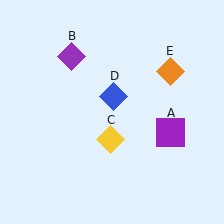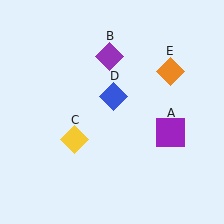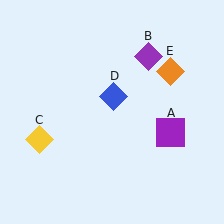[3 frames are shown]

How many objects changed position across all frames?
2 objects changed position: purple diamond (object B), yellow diamond (object C).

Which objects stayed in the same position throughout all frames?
Purple square (object A) and blue diamond (object D) and orange diamond (object E) remained stationary.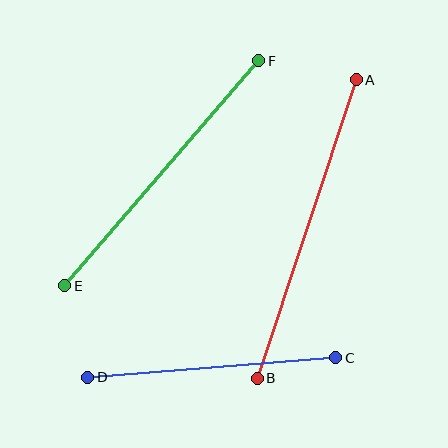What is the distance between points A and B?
The distance is approximately 314 pixels.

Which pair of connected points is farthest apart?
Points A and B are farthest apart.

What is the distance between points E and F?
The distance is approximately 297 pixels.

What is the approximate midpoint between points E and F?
The midpoint is at approximately (162, 173) pixels.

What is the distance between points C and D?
The distance is approximately 249 pixels.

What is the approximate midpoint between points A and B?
The midpoint is at approximately (307, 229) pixels.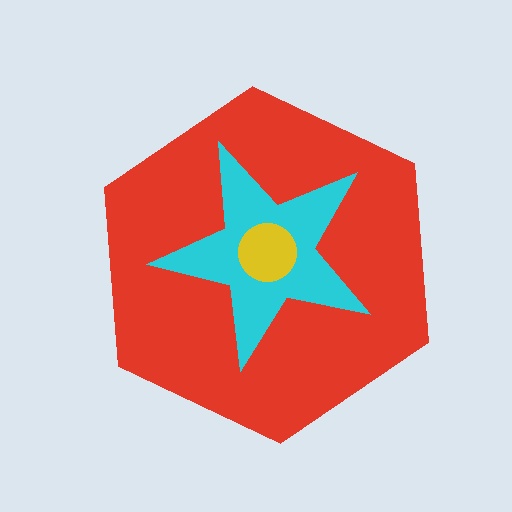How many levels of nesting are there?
3.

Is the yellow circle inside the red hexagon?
Yes.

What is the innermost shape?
The yellow circle.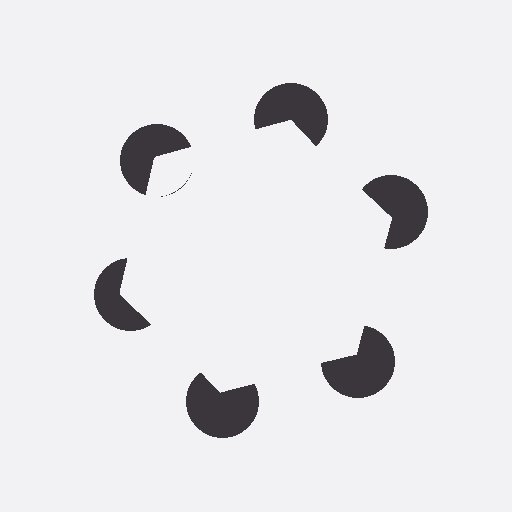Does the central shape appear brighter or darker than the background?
It typically appears slightly brighter than the background, even though no actual brightness change is drawn.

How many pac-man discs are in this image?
There are 6 — one at each vertex of the illusory hexagon.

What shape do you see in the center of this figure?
An illusory hexagon — its edges are inferred from the aligned wedge cuts in the pac-man discs, not physically drawn.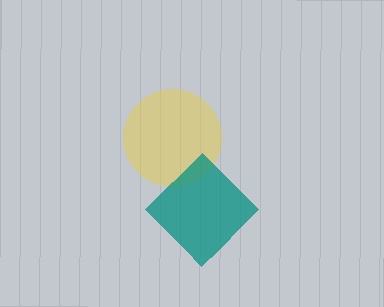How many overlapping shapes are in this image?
There are 2 overlapping shapes in the image.